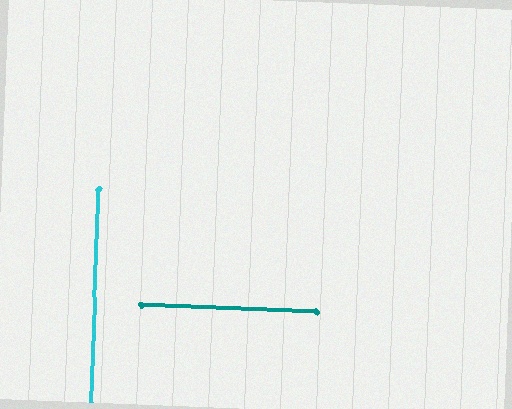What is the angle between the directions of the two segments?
Approximately 90 degrees.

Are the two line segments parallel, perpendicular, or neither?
Perpendicular — they meet at approximately 90°.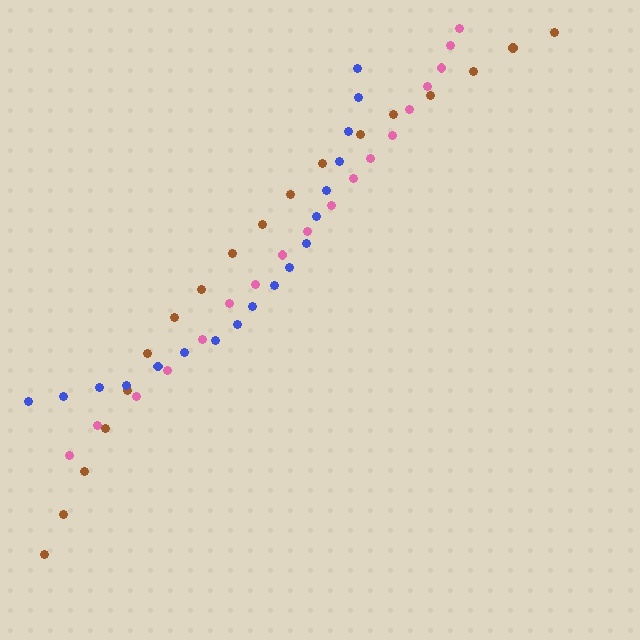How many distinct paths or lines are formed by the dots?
There are 3 distinct paths.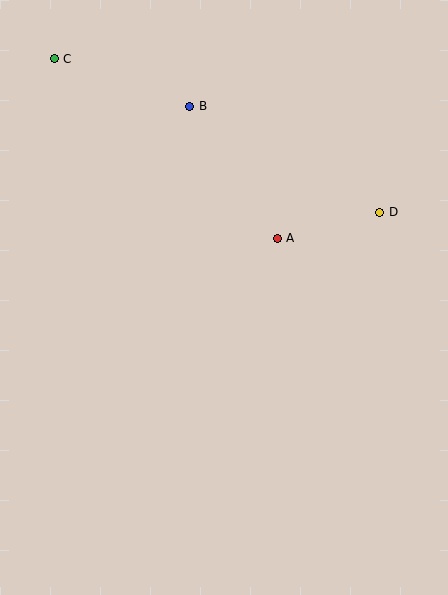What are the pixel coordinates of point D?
Point D is at (380, 212).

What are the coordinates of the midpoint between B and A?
The midpoint between B and A is at (234, 172).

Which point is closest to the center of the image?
Point A at (277, 238) is closest to the center.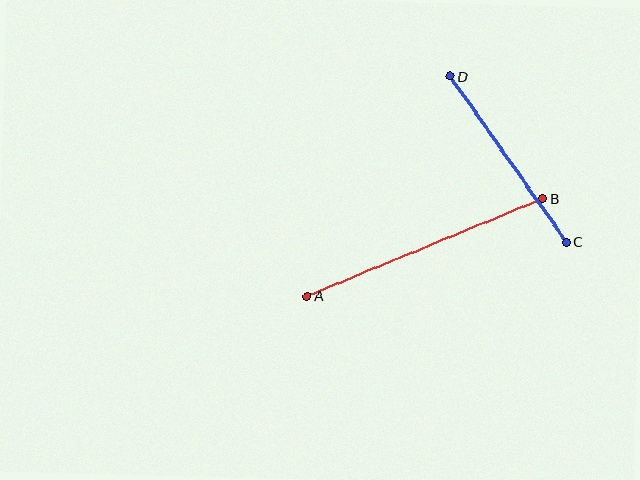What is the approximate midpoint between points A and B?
The midpoint is at approximately (425, 247) pixels.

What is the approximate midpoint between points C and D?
The midpoint is at approximately (508, 159) pixels.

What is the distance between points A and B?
The distance is approximately 255 pixels.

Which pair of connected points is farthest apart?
Points A and B are farthest apart.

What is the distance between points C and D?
The distance is approximately 203 pixels.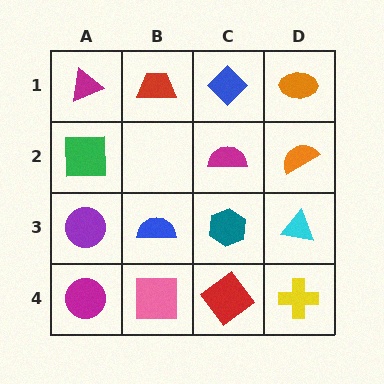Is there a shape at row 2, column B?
No, that cell is empty.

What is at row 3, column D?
A cyan triangle.